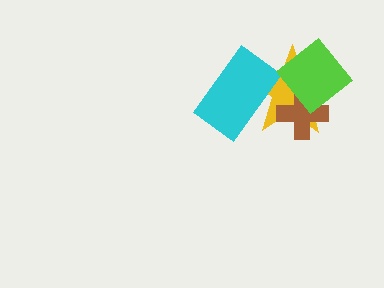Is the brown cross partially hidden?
Yes, it is partially covered by another shape.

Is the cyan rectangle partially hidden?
No, no other shape covers it.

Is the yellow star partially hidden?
Yes, it is partially covered by another shape.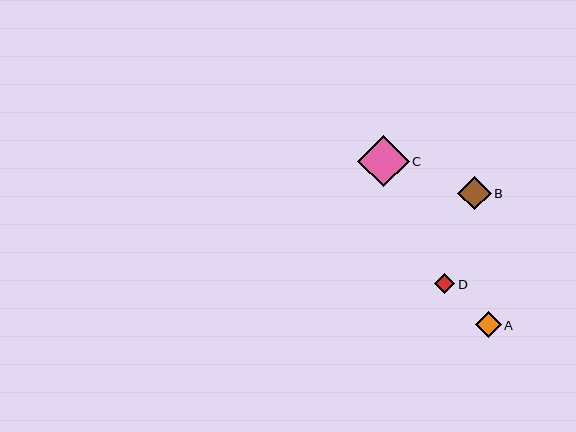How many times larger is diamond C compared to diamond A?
Diamond C is approximately 2.0 times the size of diamond A.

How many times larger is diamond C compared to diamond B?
Diamond C is approximately 1.5 times the size of diamond B.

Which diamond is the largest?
Diamond C is the largest with a size of approximately 52 pixels.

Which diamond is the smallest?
Diamond D is the smallest with a size of approximately 21 pixels.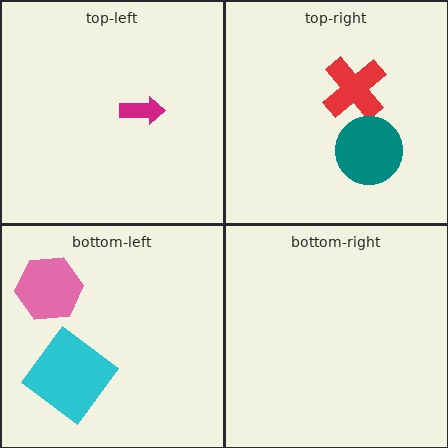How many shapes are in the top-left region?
1.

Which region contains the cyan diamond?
The bottom-left region.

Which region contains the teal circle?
The top-right region.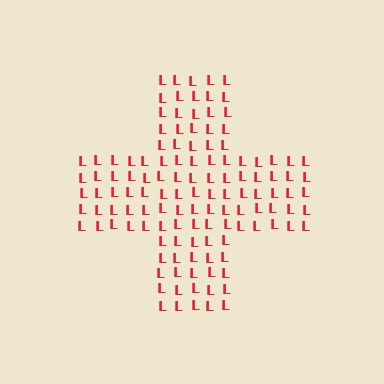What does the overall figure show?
The overall figure shows a cross.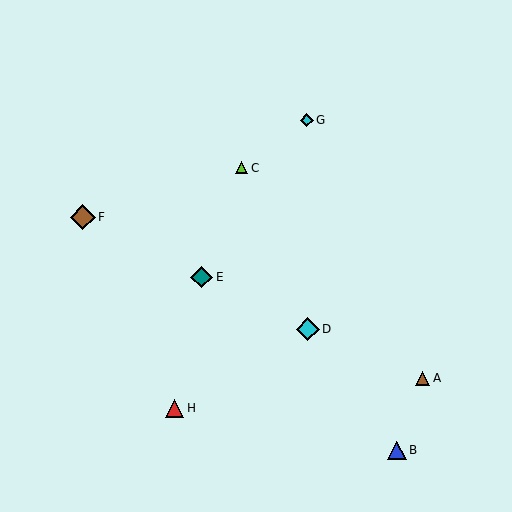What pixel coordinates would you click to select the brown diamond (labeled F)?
Click at (83, 217) to select the brown diamond F.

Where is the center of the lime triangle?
The center of the lime triangle is at (242, 168).